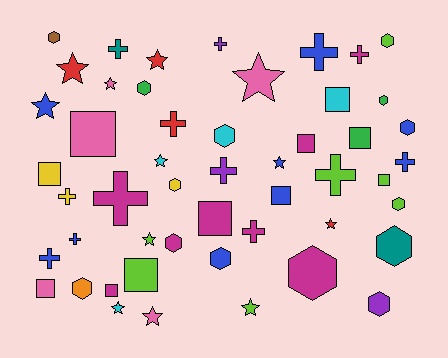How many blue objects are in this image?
There are 9 blue objects.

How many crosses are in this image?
There are 13 crosses.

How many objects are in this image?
There are 50 objects.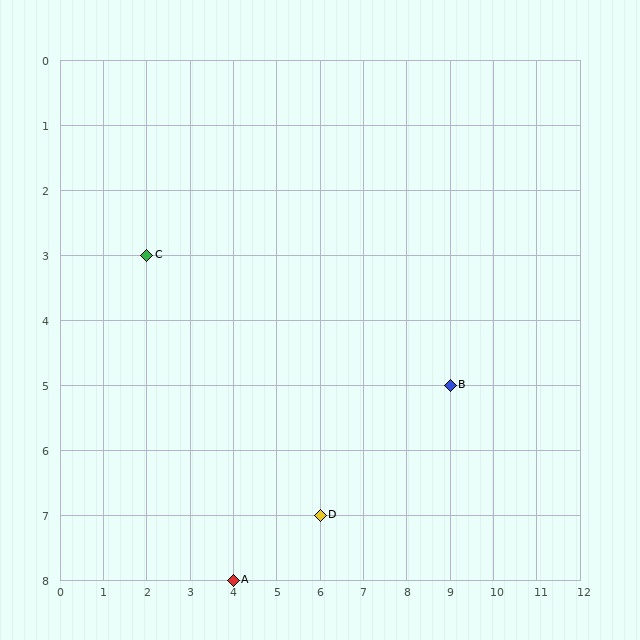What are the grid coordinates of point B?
Point B is at grid coordinates (9, 5).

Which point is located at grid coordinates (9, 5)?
Point B is at (9, 5).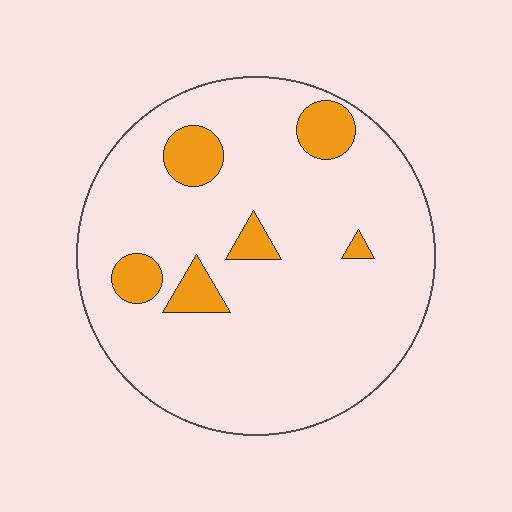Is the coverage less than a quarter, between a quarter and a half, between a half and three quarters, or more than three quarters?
Less than a quarter.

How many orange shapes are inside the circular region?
6.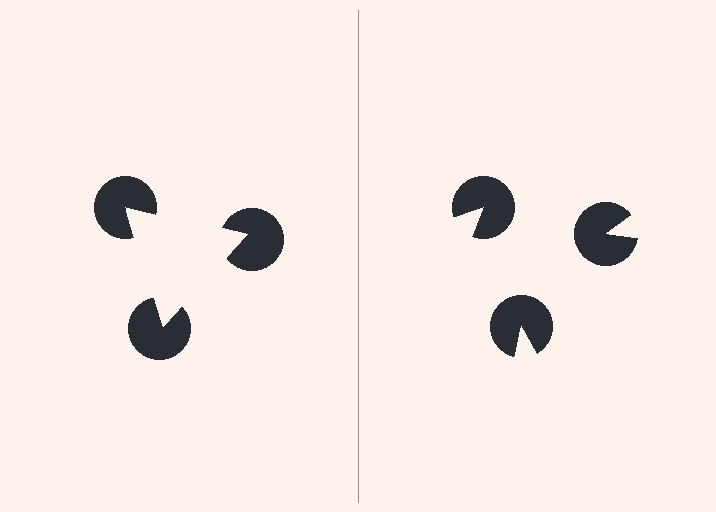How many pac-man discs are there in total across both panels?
6 — 3 on each side.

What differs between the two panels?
The pac-man discs are positioned identically on both sides; only the wedge orientations differ. On the left they align to a triangle; on the right they are misaligned.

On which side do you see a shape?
An illusory triangle appears on the left side. On the right side the wedge cuts are rotated, so no coherent shape forms.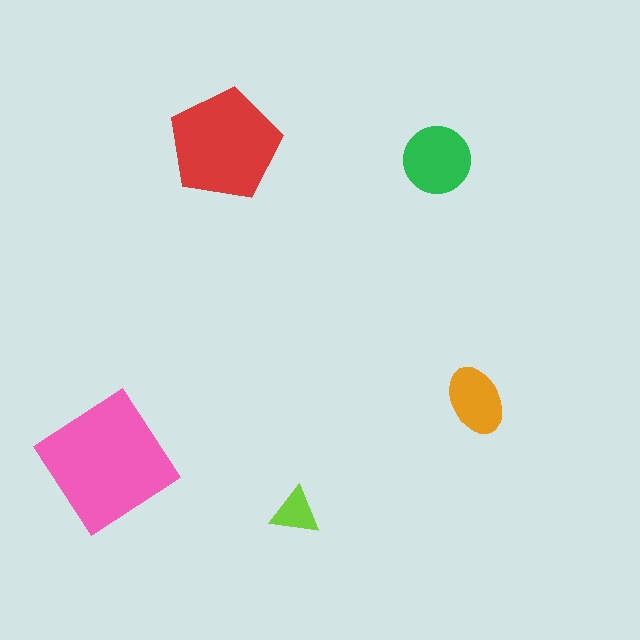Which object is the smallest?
The lime triangle.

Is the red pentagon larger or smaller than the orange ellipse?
Larger.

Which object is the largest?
The pink diamond.